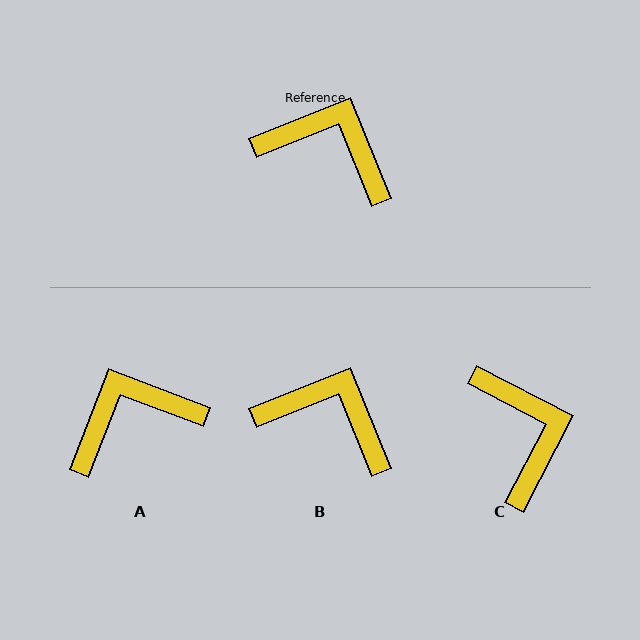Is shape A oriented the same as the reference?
No, it is off by about 47 degrees.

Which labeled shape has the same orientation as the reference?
B.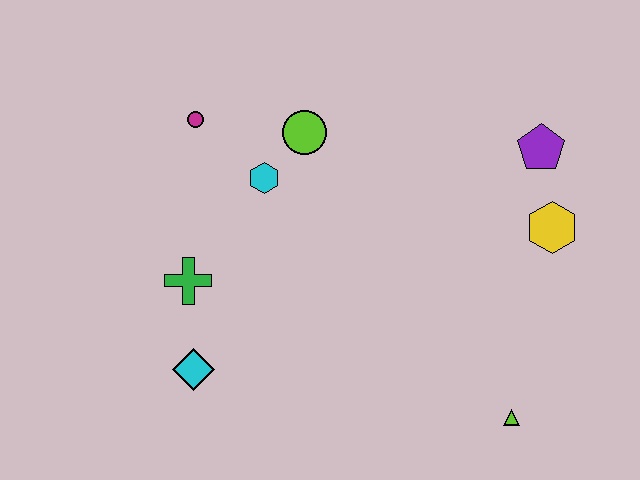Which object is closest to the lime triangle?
The yellow hexagon is closest to the lime triangle.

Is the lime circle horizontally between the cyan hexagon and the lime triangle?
Yes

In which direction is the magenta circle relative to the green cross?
The magenta circle is above the green cross.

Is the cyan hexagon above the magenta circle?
No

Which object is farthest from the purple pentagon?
The cyan diamond is farthest from the purple pentagon.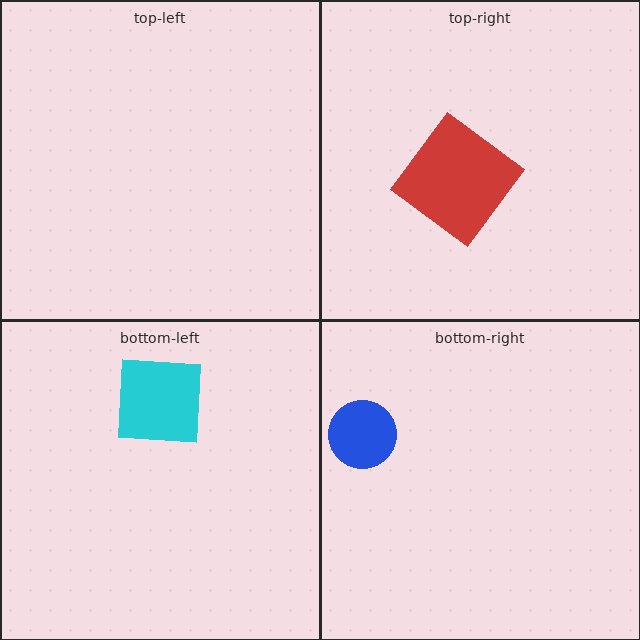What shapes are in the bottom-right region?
The blue circle.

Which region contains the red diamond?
The top-right region.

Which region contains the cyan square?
The bottom-left region.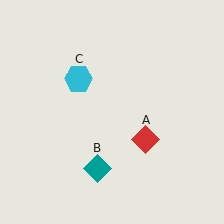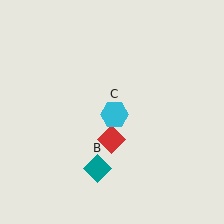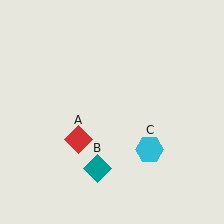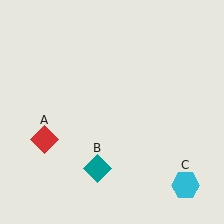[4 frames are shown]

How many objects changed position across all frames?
2 objects changed position: red diamond (object A), cyan hexagon (object C).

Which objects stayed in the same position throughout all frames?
Teal diamond (object B) remained stationary.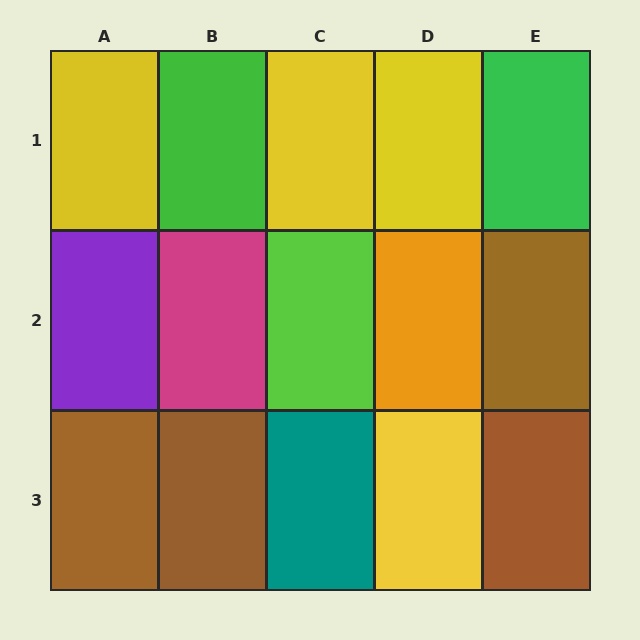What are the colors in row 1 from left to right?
Yellow, green, yellow, yellow, green.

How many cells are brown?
4 cells are brown.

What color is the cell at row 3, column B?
Brown.